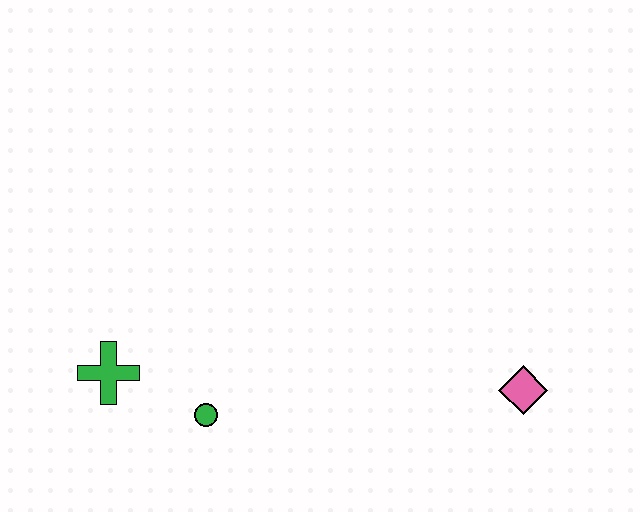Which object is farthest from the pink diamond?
The green cross is farthest from the pink diamond.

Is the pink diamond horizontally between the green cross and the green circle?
No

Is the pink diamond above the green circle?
Yes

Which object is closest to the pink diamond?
The green circle is closest to the pink diamond.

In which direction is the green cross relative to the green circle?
The green cross is to the left of the green circle.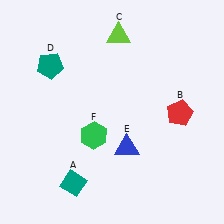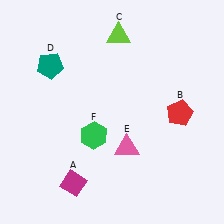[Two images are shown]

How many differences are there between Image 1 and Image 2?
There are 2 differences between the two images.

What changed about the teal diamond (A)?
In Image 1, A is teal. In Image 2, it changed to magenta.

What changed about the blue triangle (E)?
In Image 1, E is blue. In Image 2, it changed to pink.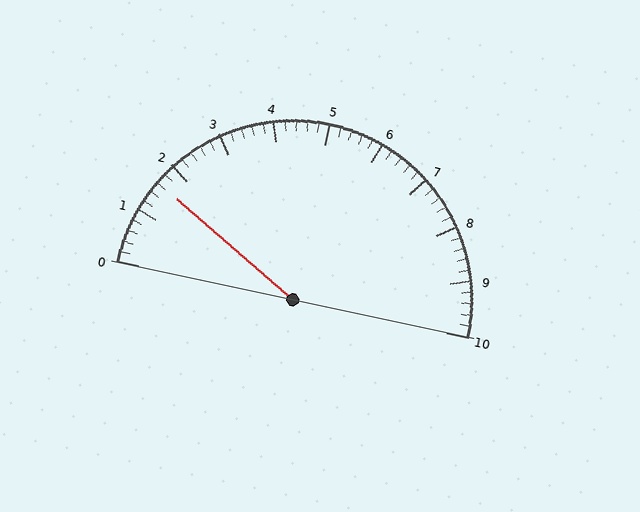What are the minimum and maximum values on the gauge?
The gauge ranges from 0 to 10.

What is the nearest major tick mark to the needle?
The nearest major tick mark is 2.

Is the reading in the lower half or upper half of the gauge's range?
The reading is in the lower half of the range (0 to 10).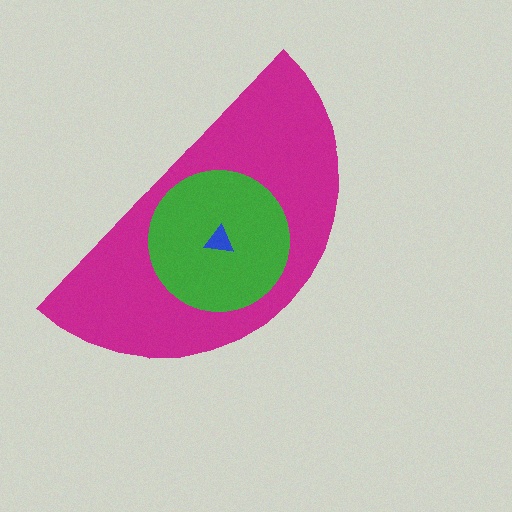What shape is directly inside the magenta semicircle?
The green circle.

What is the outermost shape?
The magenta semicircle.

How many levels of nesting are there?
3.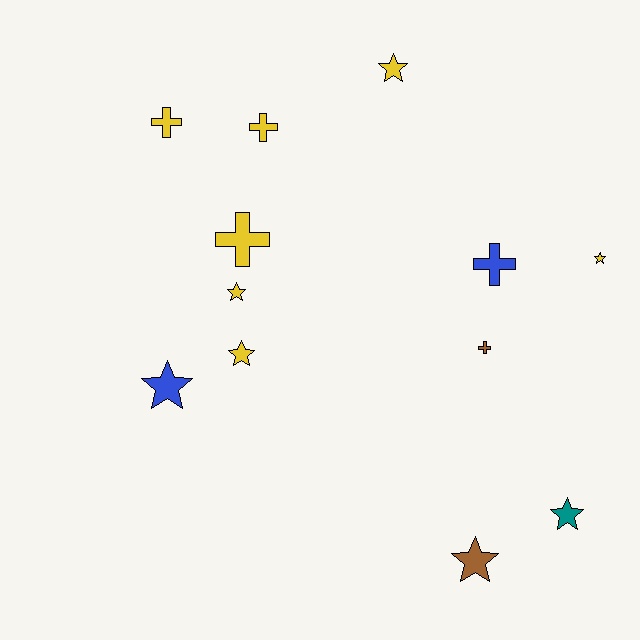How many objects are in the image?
There are 12 objects.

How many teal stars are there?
There is 1 teal star.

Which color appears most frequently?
Yellow, with 7 objects.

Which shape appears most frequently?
Star, with 7 objects.